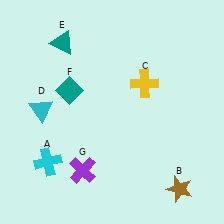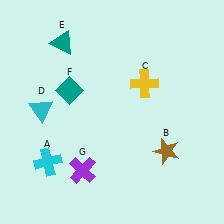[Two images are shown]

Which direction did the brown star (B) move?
The brown star (B) moved up.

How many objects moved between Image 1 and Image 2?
1 object moved between the two images.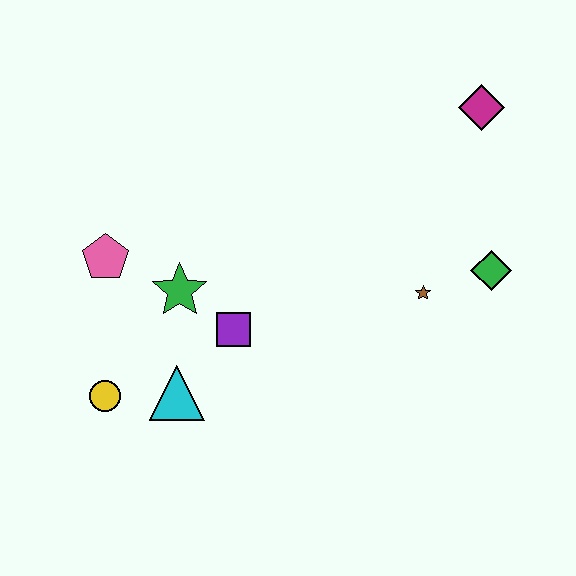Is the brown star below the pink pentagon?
Yes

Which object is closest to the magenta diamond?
The green diamond is closest to the magenta diamond.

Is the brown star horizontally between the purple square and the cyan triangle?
No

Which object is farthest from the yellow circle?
The magenta diamond is farthest from the yellow circle.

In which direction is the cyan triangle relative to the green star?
The cyan triangle is below the green star.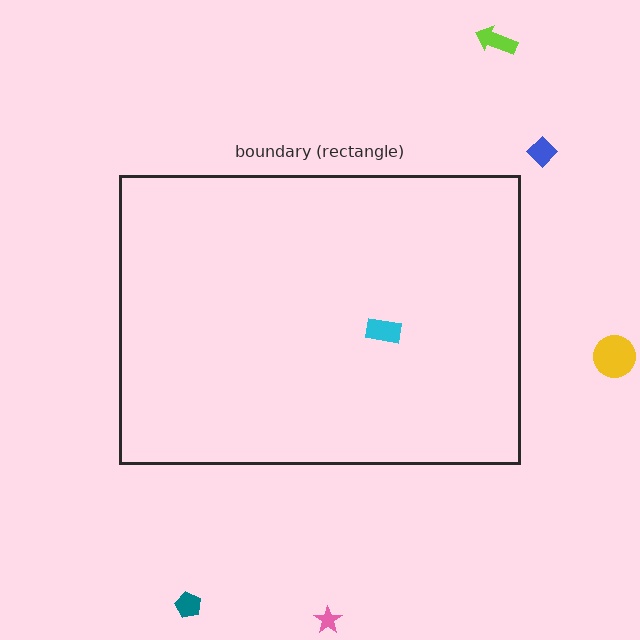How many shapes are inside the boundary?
1 inside, 5 outside.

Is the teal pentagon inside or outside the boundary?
Outside.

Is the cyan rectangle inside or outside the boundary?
Inside.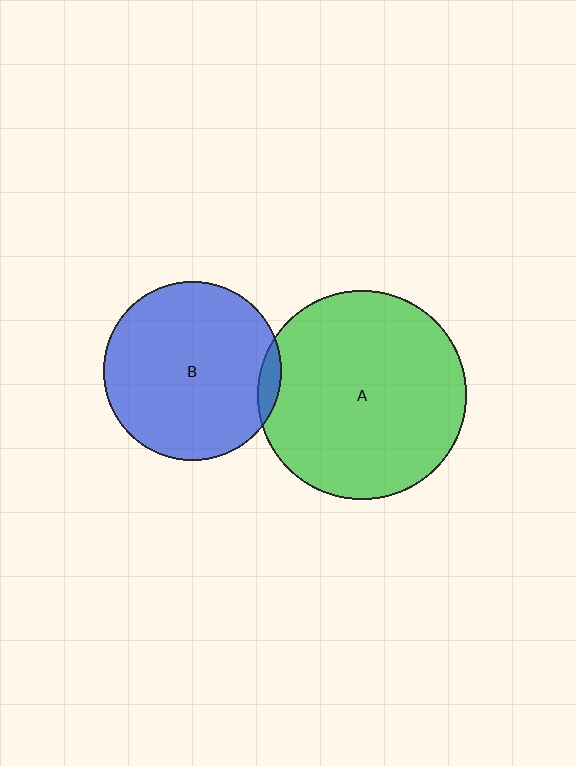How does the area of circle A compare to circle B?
Approximately 1.4 times.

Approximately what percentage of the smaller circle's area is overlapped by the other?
Approximately 5%.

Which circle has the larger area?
Circle A (green).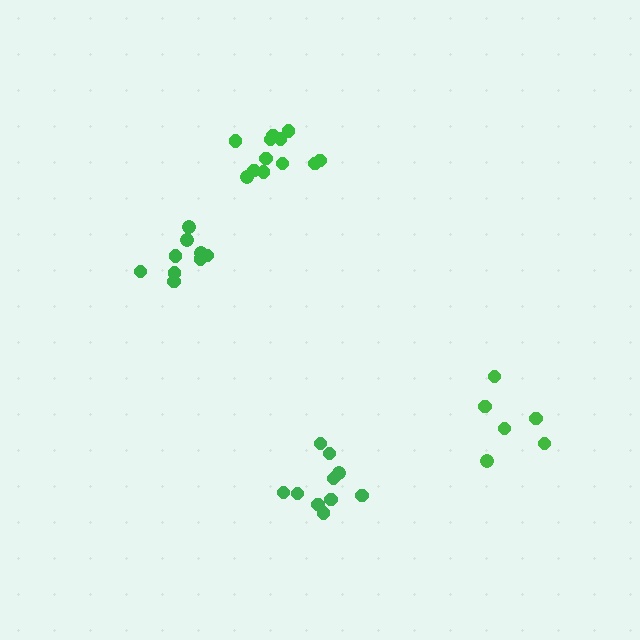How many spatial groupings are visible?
There are 4 spatial groupings.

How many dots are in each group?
Group 1: 9 dots, Group 2: 6 dots, Group 3: 12 dots, Group 4: 10 dots (37 total).